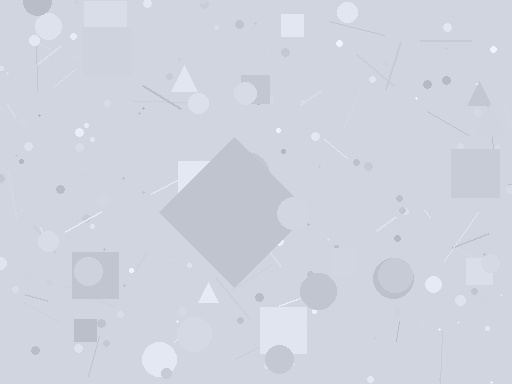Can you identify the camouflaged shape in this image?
The camouflaged shape is a diamond.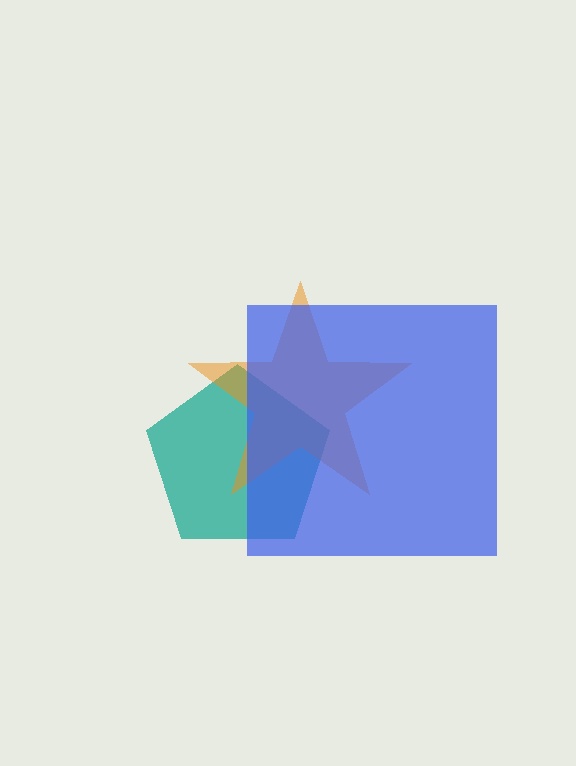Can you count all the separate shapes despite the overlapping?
Yes, there are 3 separate shapes.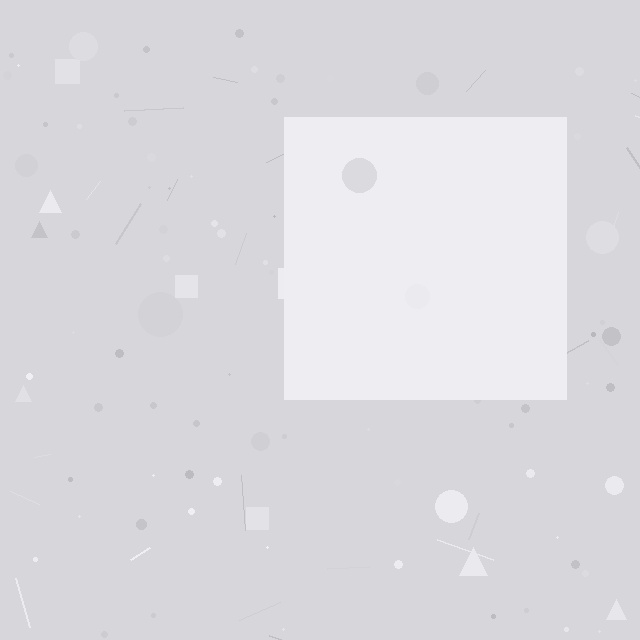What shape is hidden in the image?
A square is hidden in the image.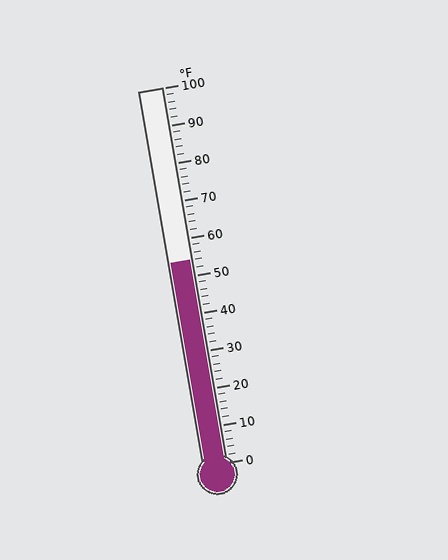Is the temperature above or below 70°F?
The temperature is below 70°F.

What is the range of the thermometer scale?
The thermometer scale ranges from 0°F to 100°F.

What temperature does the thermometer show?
The thermometer shows approximately 54°F.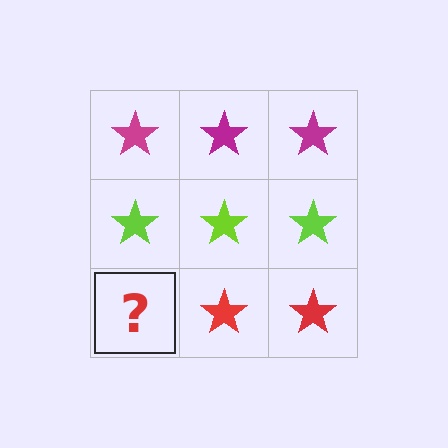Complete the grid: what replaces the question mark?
The question mark should be replaced with a red star.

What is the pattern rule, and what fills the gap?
The rule is that each row has a consistent color. The gap should be filled with a red star.